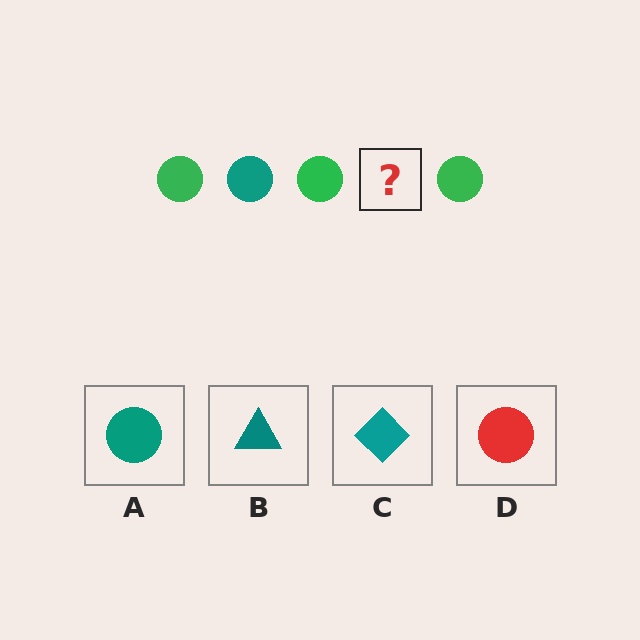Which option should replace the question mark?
Option A.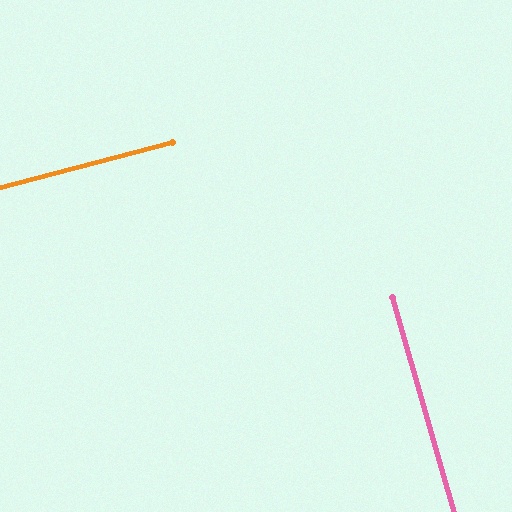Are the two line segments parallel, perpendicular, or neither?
Perpendicular — they meet at approximately 89°.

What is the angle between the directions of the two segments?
Approximately 89 degrees.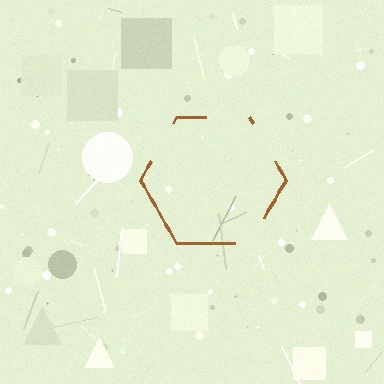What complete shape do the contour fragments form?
The contour fragments form a hexagon.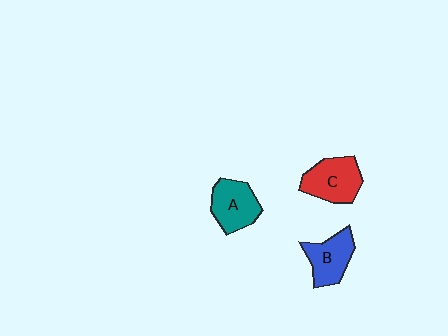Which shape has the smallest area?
Shape B (blue).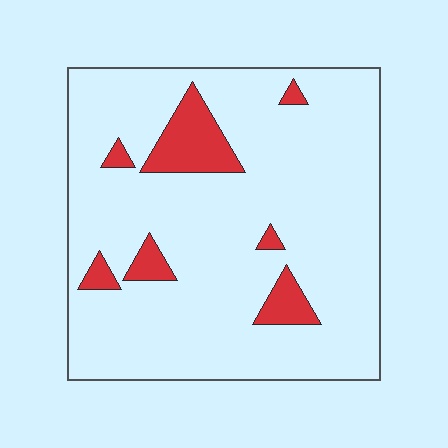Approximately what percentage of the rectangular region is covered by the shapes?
Approximately 10%.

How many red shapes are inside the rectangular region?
7.